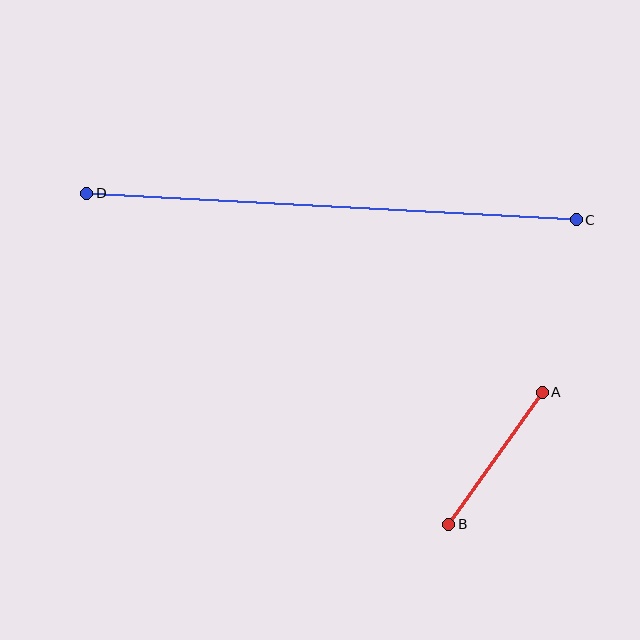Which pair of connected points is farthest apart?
Points C and D are farthest apart.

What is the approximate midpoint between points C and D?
The midpoint is at approximately (331, 207) pixels.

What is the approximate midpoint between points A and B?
The midpoint is at approximately (495, 458) pixels.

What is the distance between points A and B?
The distance is approximately 162 pixels.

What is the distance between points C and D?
The distance is approximately 490 pixels.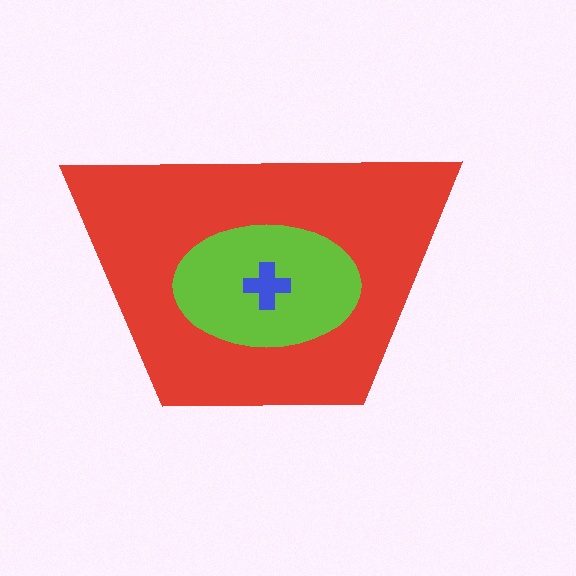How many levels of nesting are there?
3.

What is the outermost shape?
The red trapezoid.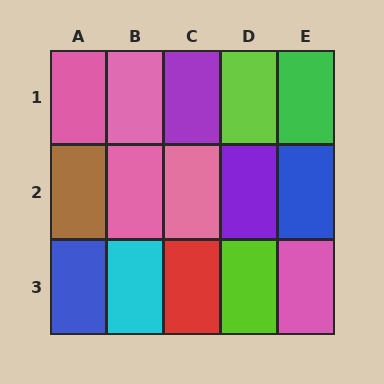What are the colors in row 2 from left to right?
Brown, pink, pink, purple, blue.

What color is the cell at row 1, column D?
Lime.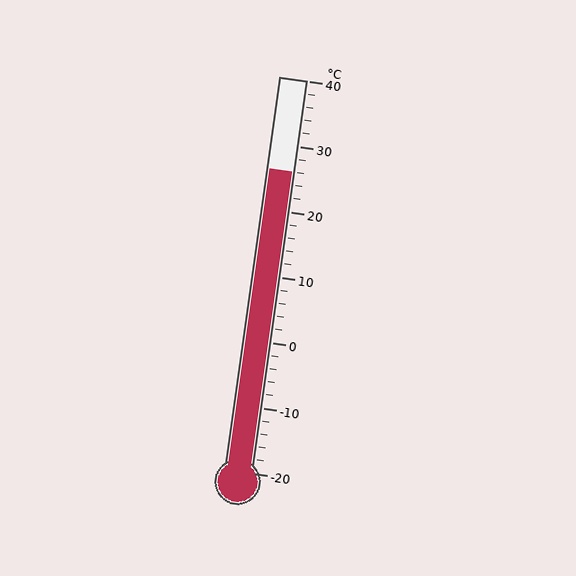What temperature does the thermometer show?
The thermometer shows approximately 26°C.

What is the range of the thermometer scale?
The thermometer scale ranges from -20°C to 40°C.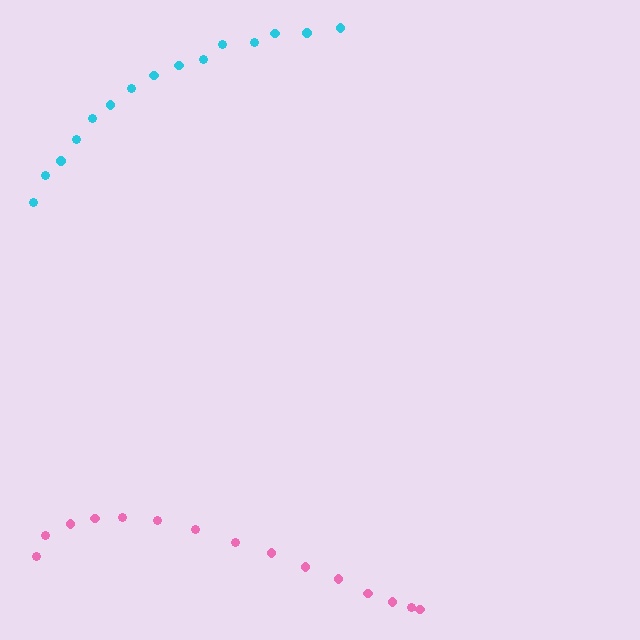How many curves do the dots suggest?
There are 2 distinct paths.